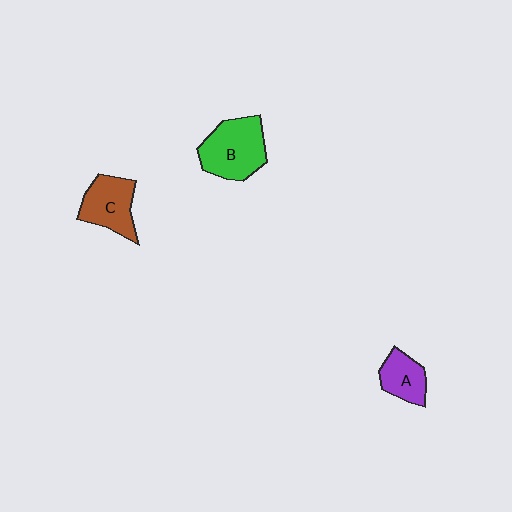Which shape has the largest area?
Shape B (green).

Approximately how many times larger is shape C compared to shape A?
Approximately 1.4 times.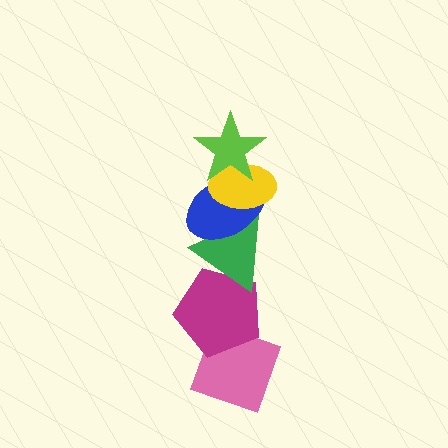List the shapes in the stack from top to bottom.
From top to bottom: the lime star, the yellow ellipse, the blue ellipse, the green triangle, the magenta pentagon, the pink diamond.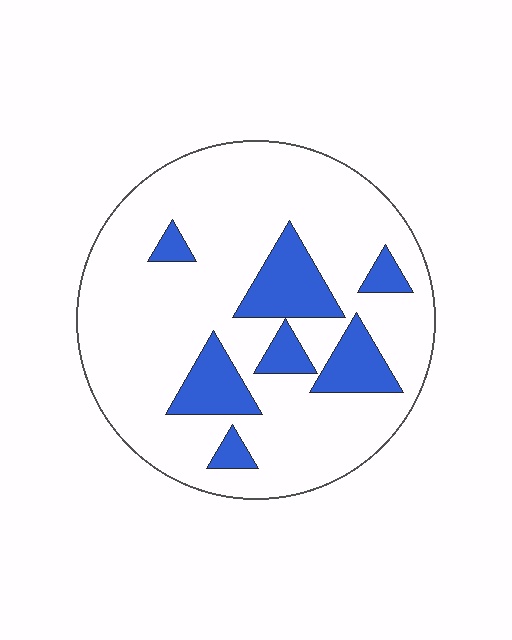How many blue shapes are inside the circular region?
7.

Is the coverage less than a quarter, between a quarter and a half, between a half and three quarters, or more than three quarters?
Less than a quarter.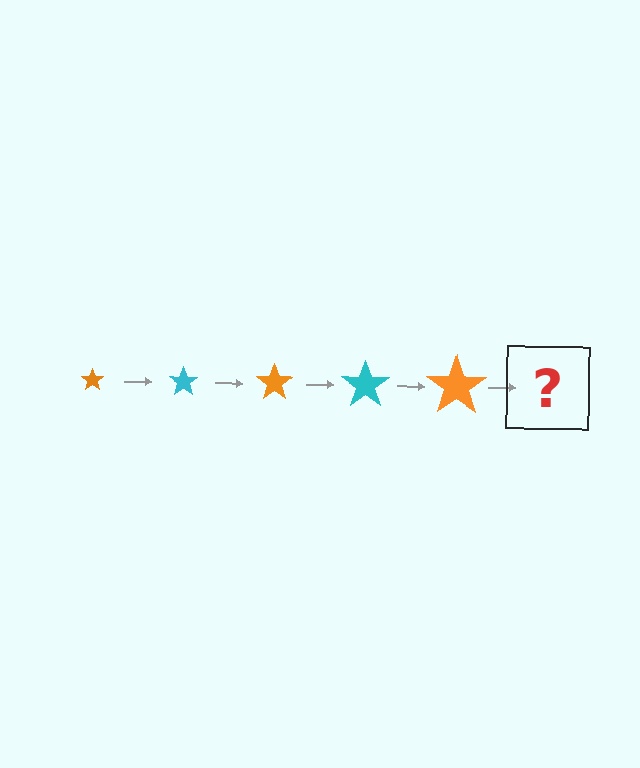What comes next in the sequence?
The next element should be a cyan star, larger than the previous one.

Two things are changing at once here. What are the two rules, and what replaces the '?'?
The two rules are that the star grows larger each step and the color cycles through orange and cyan. The '?' should be a cyan star, larger than the previous one.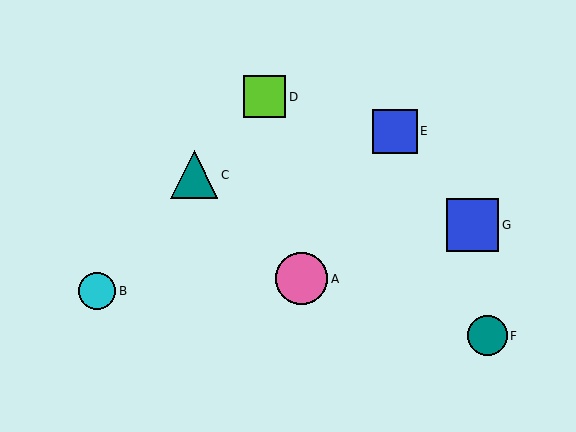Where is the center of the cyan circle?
The center of the cyan circle is at (97, 291).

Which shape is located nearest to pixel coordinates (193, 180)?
The teal triangle (labeled C) at (194, 175) is nearest to that location.